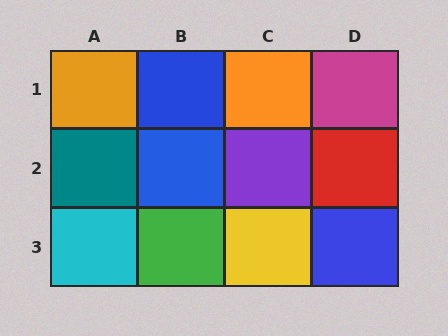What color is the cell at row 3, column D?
Blue.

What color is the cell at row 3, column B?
Green.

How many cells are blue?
3 cells are blue.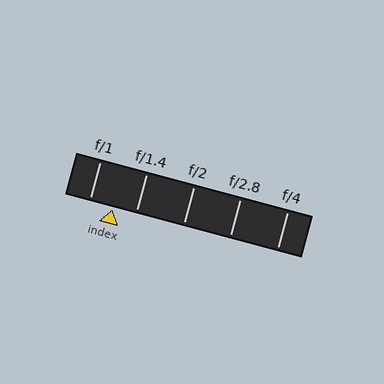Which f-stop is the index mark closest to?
The index mark is closest to f/1.4.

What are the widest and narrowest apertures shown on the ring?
The widest aperture shown is f/1 and the narrowest is f/4.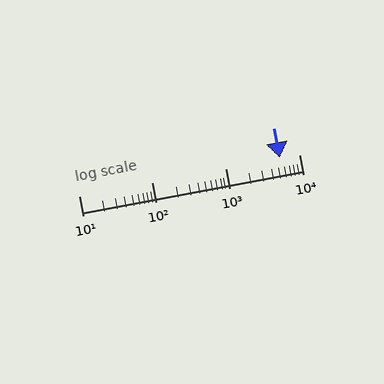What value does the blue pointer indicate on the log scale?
The pointer indicates approximately 5500.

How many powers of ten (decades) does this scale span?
The scale spans 3 decades, from 10 to 10000.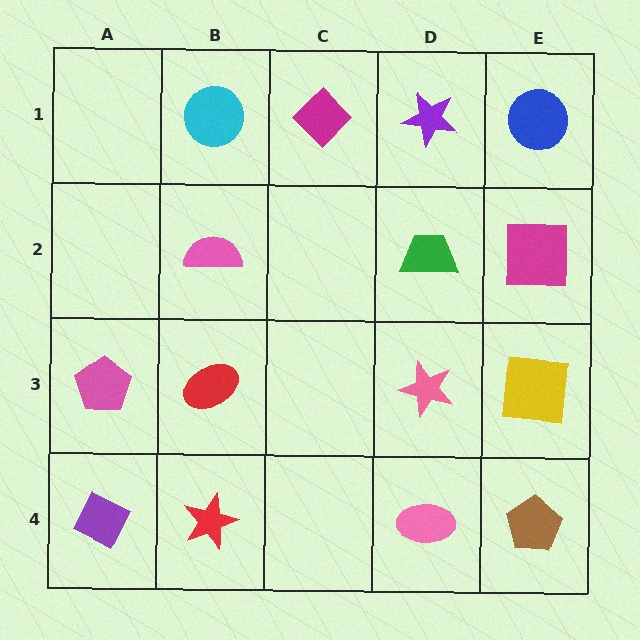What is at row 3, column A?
A pink pentagon.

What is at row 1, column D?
A purple star.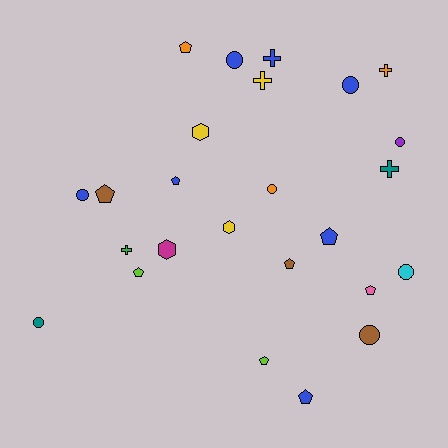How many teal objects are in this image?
There are 2 teal objects.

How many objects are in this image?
There are 25 objects.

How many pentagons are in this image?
There are 9 pentagons.